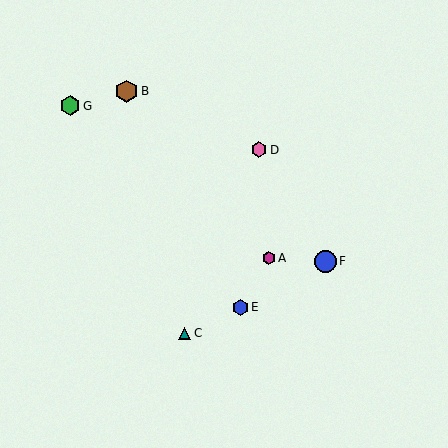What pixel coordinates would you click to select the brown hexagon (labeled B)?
Click at (127, 91) to select the brown hexagon B.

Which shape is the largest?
The brown hexagon (labeled B) is the largest.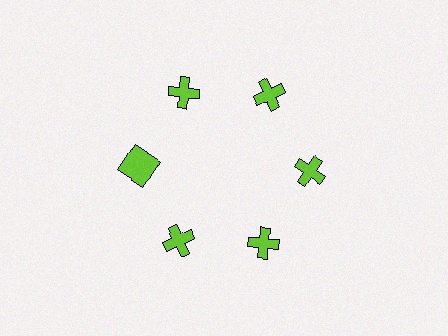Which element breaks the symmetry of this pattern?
The lime square at roughly the 9 o'clock position breaks the symmetry. All other shapes are lime crosses.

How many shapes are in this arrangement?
There are 6 shapes arranged in a ring pattern.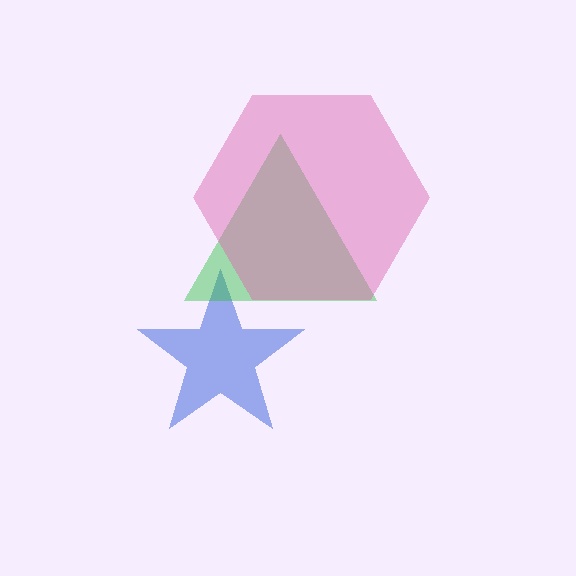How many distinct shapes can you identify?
There are 3 distinct shapes: a blue star, a green triangle, a pink hexagon.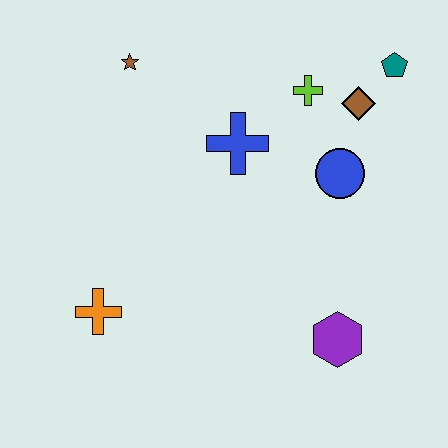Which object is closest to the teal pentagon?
The brown diamond is closest to the teal pentagon.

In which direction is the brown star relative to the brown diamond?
The brown star is to the left of the brown diamond.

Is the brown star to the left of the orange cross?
No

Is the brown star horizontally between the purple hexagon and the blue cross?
No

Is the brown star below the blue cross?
No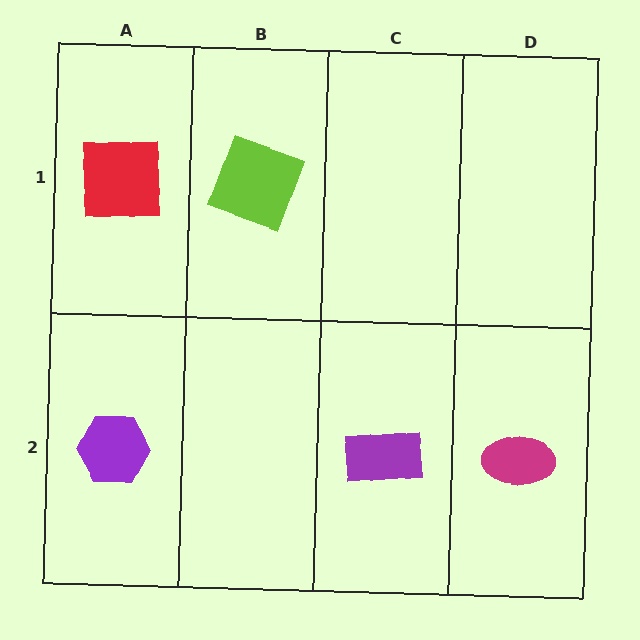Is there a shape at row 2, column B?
No, that cell is empty.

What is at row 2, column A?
A purple hexagon.